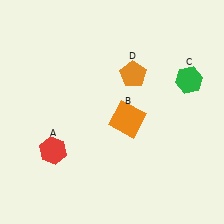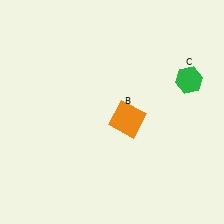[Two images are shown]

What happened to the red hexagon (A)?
The red hexagon (A) was removed in Image 2. It was in the bottom-left area of Image 1.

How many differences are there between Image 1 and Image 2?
There are 2 differences between the two images.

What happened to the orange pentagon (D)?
The orange pentagon (D) was removed in Image 2. It was in the top-right area of Image 1.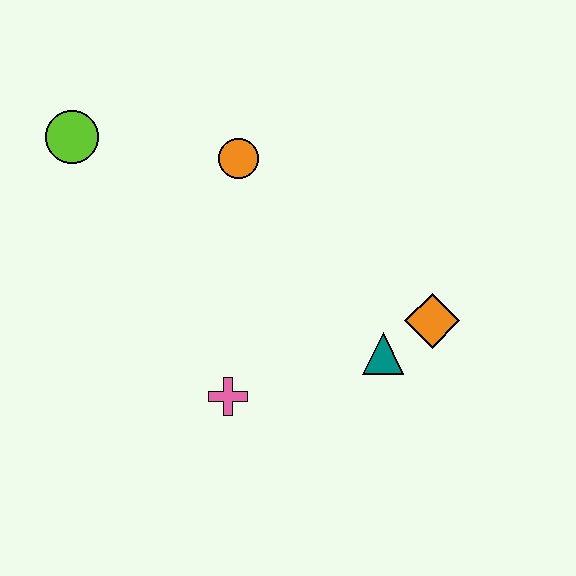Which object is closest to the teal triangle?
The orange diamond is closest to the teal triangle.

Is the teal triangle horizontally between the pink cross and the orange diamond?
Yes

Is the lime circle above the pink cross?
Yes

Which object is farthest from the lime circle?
The orange diamond is farthest from the lime circle.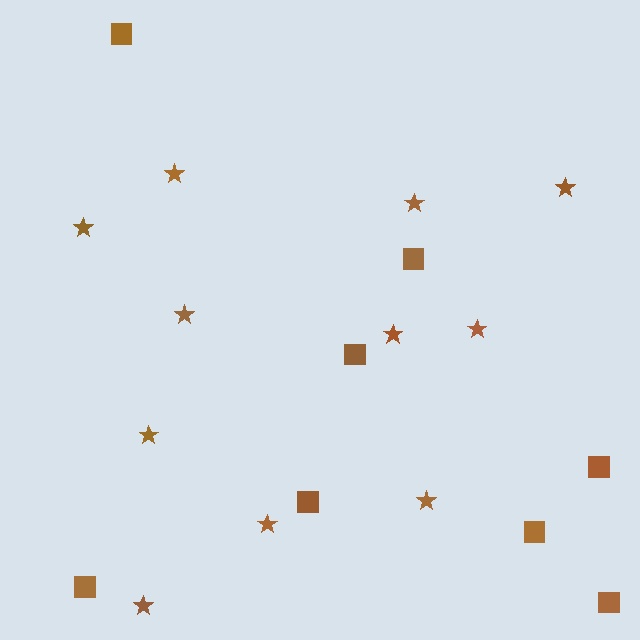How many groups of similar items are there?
There are 2 groups: one group of stars (11) and one group of squares (8).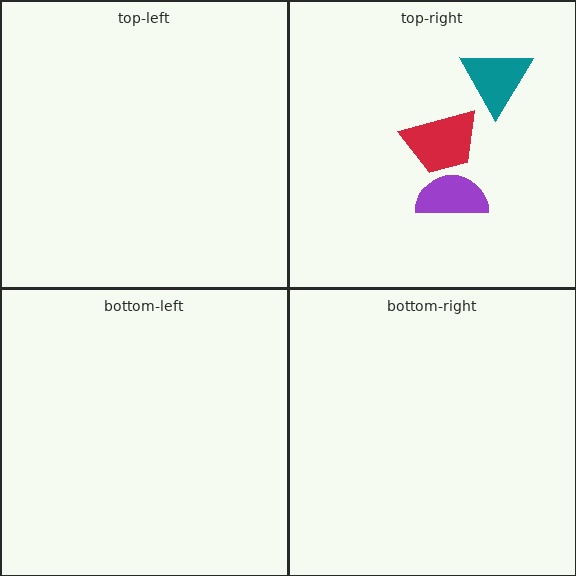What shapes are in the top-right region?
The teal triangle, the purple semicircle, the red trapezoid.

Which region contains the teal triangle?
The top-right region.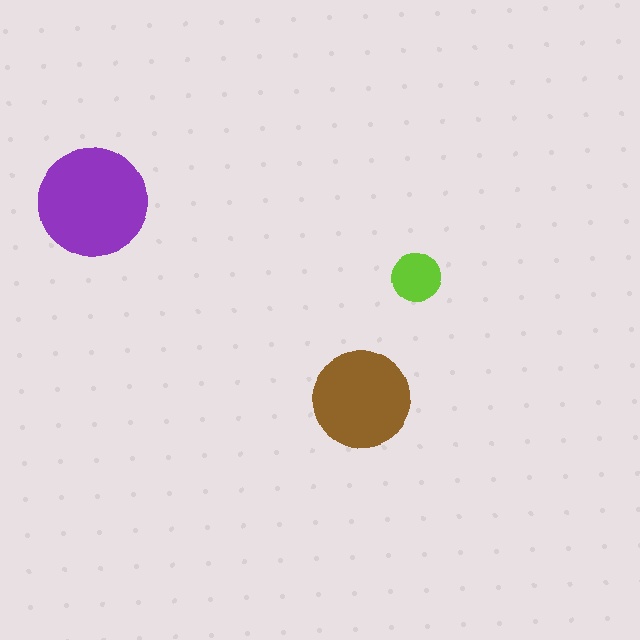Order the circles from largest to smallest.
the purple one, the brown one, the lime one.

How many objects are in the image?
There are 3 objects in the image.